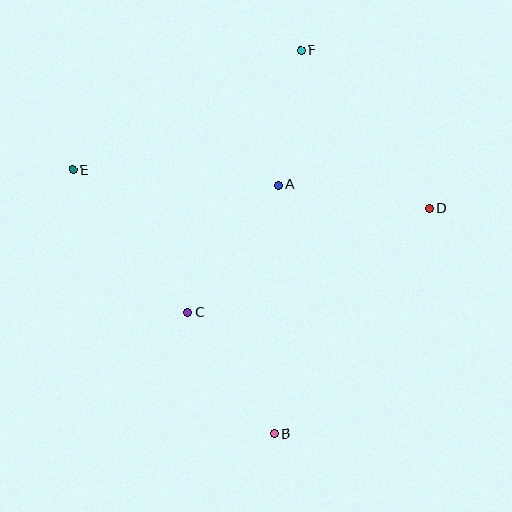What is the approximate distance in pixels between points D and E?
The distance between D and E is approximately 359 pixels.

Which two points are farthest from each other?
Points B and F are farthest from each other.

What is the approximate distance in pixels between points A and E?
The distance between A and E is approximately 206 pixels.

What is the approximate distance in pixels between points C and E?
The distance between C and E is approximately 183 pixels.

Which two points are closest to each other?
Points A and F are closest to each other.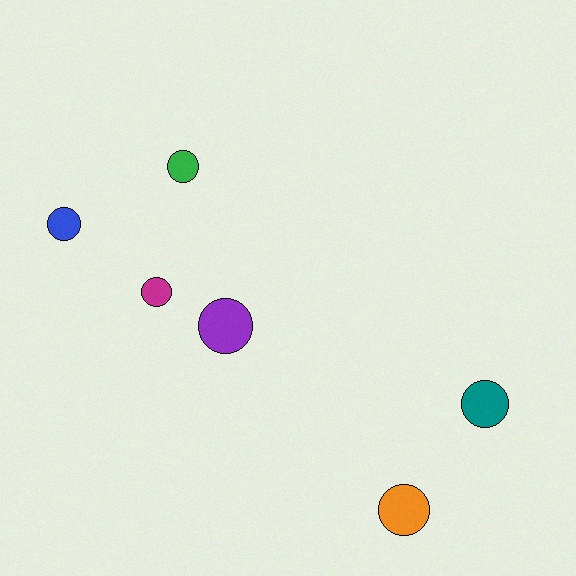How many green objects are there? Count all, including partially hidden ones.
There is 1 green object.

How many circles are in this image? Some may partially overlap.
There are 6 circles.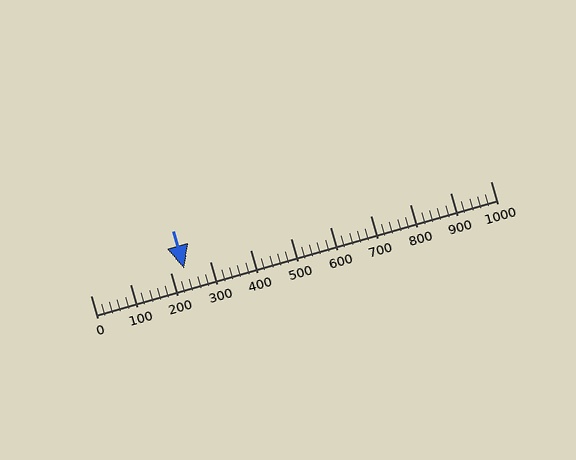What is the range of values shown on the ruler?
The ruler shows values from 0 to 1000.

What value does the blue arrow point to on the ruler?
The blue arrow points to approximately 235.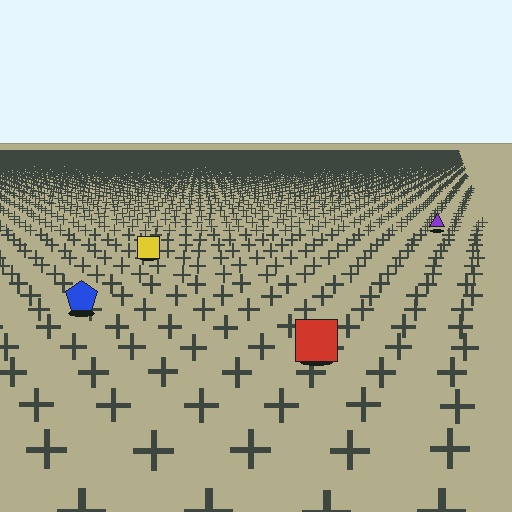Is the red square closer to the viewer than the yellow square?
Yes. The red square is closer — you can tell from the texture gradient: the ground texture is coarser near it.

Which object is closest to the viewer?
The red square is closest. The texture marks near it are larger and more spread out.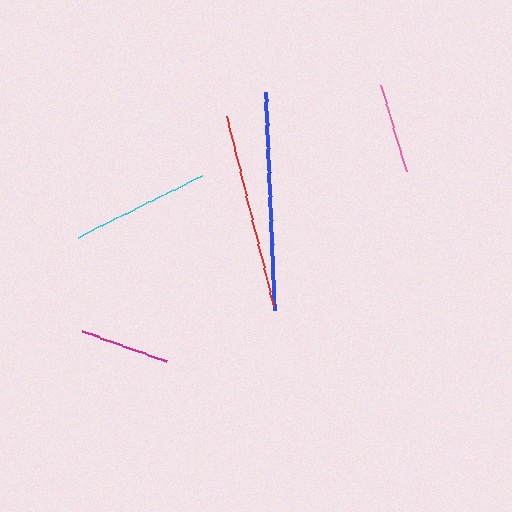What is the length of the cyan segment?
The cyan segment is approximately 139 pixels long.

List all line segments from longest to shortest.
From longest to shortest: blue, red, cyan, pink, magenta.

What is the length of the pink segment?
The pink segment is approximately 90 pixels long.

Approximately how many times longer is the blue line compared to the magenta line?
The blue line is approximately 2.4 times the length of the magenta line.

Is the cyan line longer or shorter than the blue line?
The blue line is longer than the cyan line.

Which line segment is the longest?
The blue line is the longest at approximately 217 pixels.